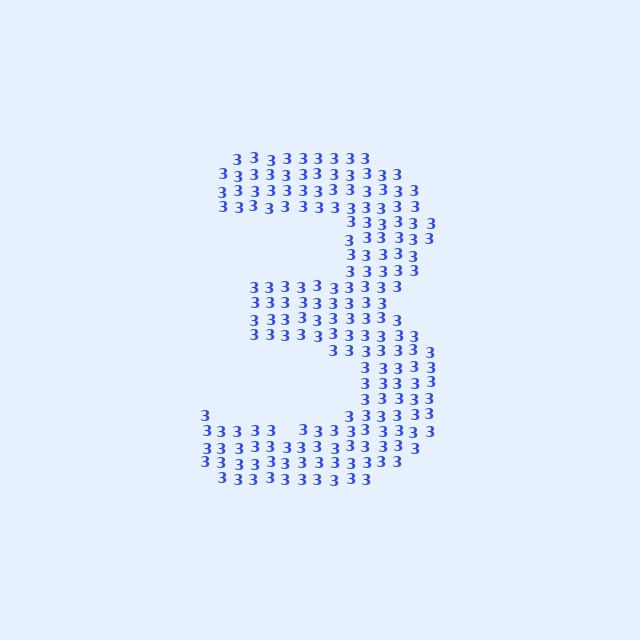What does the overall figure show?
The overall figure shows the digit 3.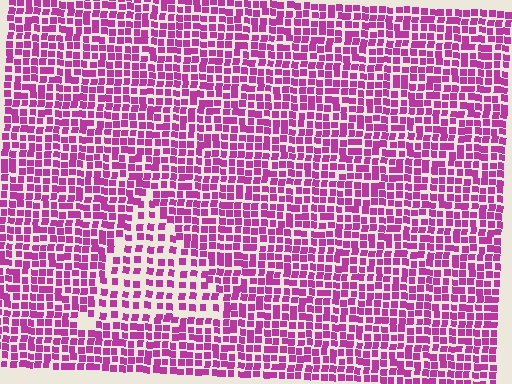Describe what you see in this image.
The image contains small magenta elements arranged at two different densities. A triangle-shaped region is visible where the elements are less densely packed than the surrounding area.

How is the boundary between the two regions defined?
The boundary is defined by a change in element density (approximately 1.8x ratio). All elements are the same color, size, and shape.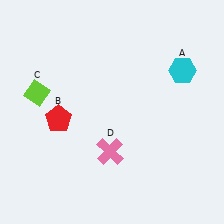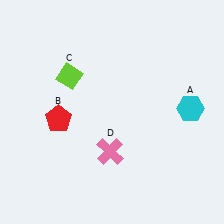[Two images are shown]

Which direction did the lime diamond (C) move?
The lime diamond (C) moved right.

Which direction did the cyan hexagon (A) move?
The cyan hexagon (A) moved down.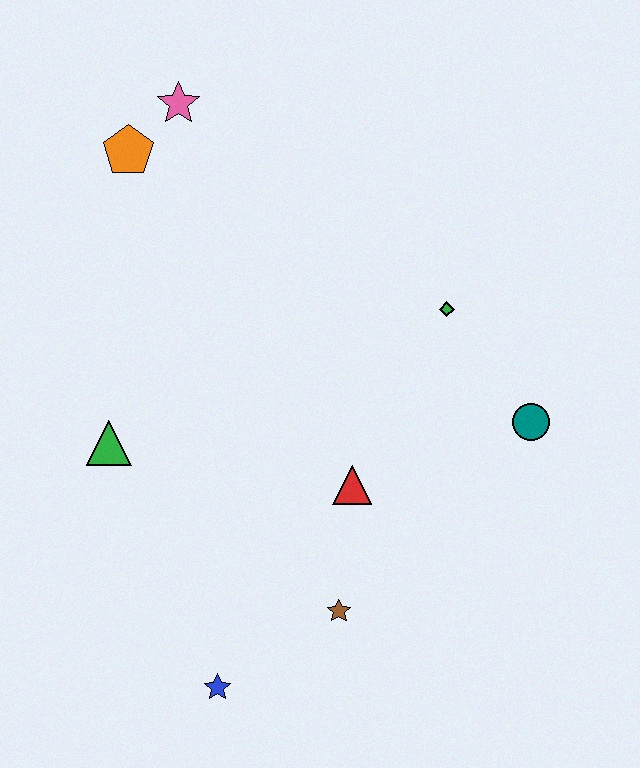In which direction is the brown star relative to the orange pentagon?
The brown star is below the orange pentagon.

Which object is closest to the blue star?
The brown star is closest to the blue star.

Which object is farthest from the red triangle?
The pink star is farthest from the red triangle.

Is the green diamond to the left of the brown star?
No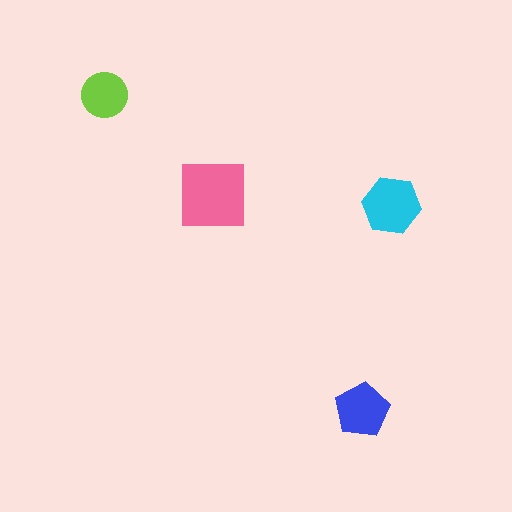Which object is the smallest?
The lime circle.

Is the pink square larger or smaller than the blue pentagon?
Larger.